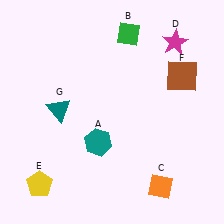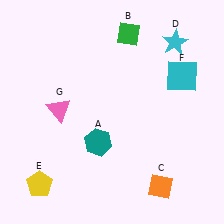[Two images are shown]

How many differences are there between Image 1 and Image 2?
There are 3 differences between the two images.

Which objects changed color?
D changed from magenta to cyan. F changed from brown to cyan. G changed from teal to pink.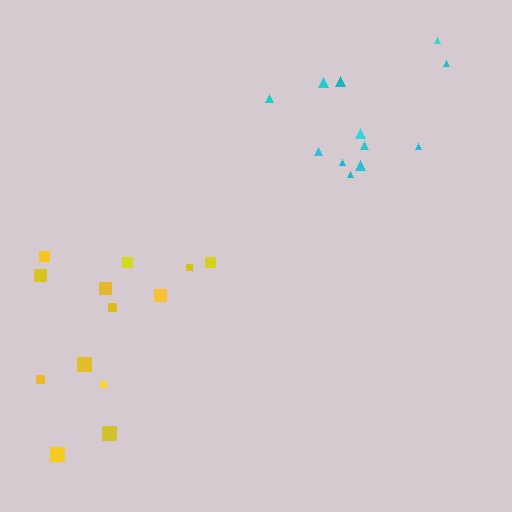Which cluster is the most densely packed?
Cyan.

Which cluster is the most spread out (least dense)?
Yellow.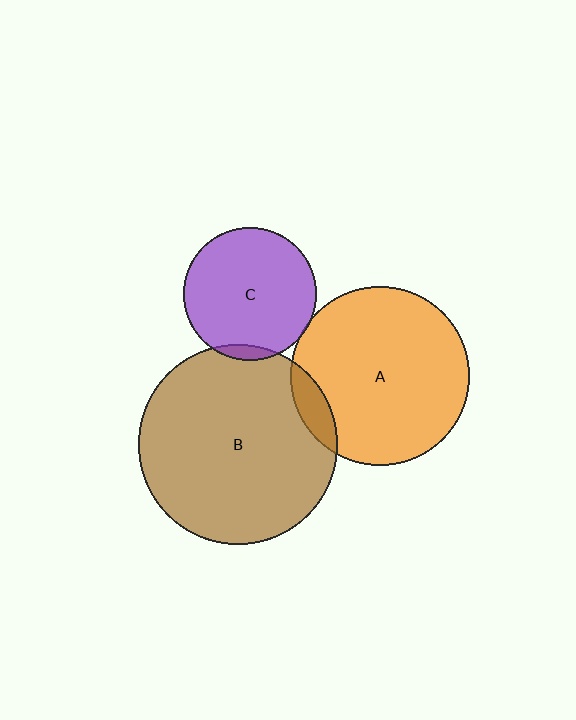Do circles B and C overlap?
Yes.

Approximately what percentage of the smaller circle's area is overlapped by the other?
Approximately 5%.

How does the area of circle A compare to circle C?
Approximately 1.8 times.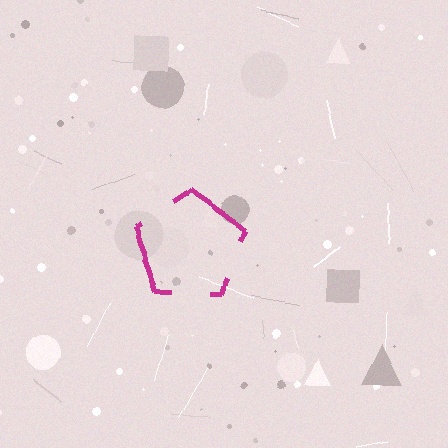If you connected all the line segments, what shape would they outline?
They would outline a pentagon.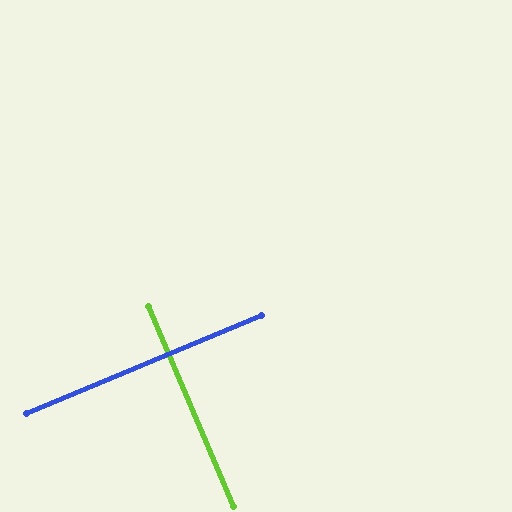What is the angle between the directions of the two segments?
Approximately 90 degrees.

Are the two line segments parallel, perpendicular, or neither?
Perpendicular — they meet at approximately 90°.